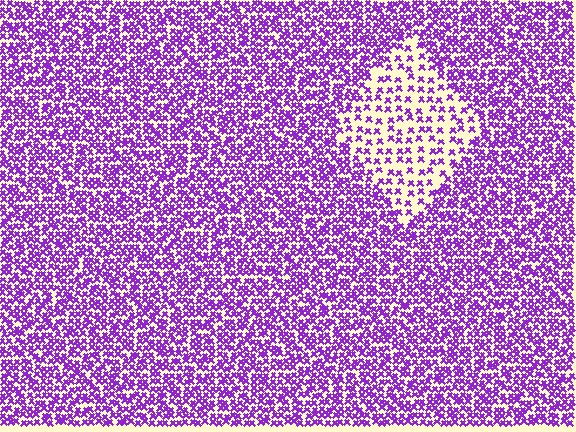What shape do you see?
I see a diamond.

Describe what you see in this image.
The image contains small purple elements arranged at two different densities. A diamond-shaped region is visible where the elements are less densely packed than the surrounding area.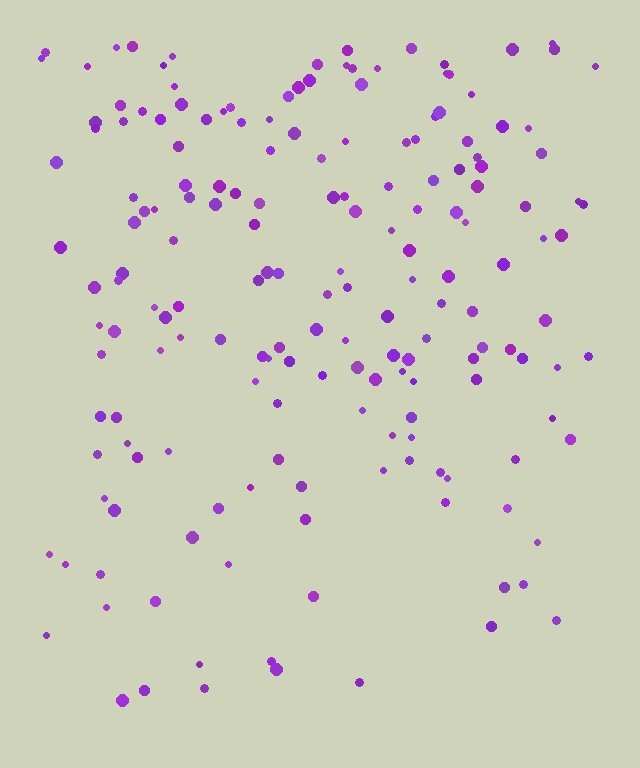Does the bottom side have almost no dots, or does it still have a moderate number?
Still a moderate number, just noticeably fewer than the top.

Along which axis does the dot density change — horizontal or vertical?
Vertical.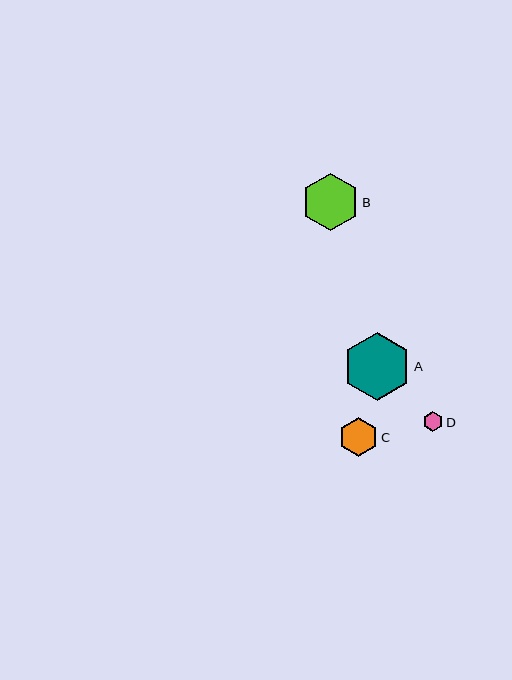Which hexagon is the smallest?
Hexagon D is the smallest with a size of approximately 20 pixels.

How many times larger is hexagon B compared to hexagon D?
Hexagon B is approximately 2.8 times the size of hexagon D.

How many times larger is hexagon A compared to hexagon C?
Hexagon A is approximately 1.7 times the size of hexagon C.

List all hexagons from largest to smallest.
From largest to smallest: A, B, C, D.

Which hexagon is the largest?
Hexagon A is the largest with a size of approximately 68 pixels.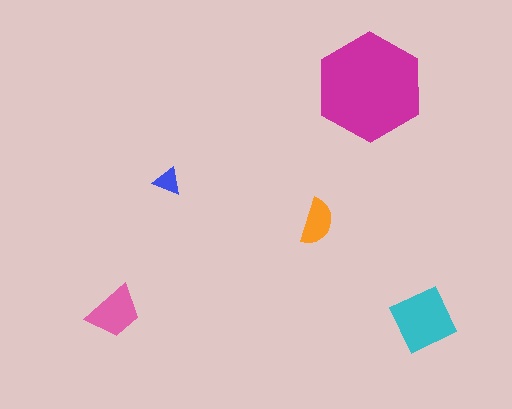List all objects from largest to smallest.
The magenta hexagon, the cyan diamond, the pink trapezoid, the orange semicircle, the blue triangle.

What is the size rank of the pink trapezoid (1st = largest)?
3rd.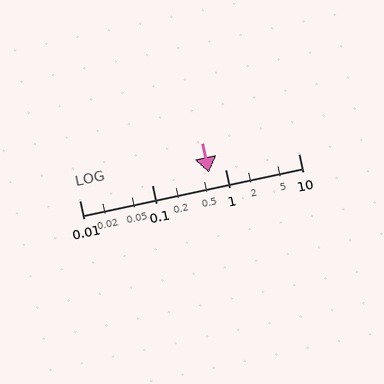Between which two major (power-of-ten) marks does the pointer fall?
The pointer is between 0.1 and 1.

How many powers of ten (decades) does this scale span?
The scale spans 3 decades, from 0.01 to 10.